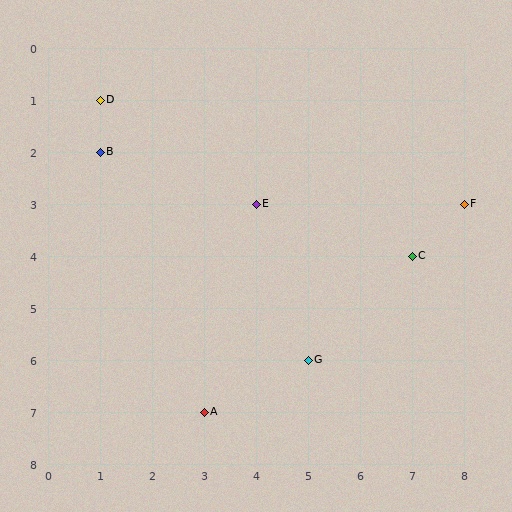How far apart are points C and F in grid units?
Points C and F are 1 column and 1 row apart (about 1.4 grid units diagonally).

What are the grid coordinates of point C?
Point C is at grid coordinates (7, 4).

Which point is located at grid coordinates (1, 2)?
Point B is at (1, 2).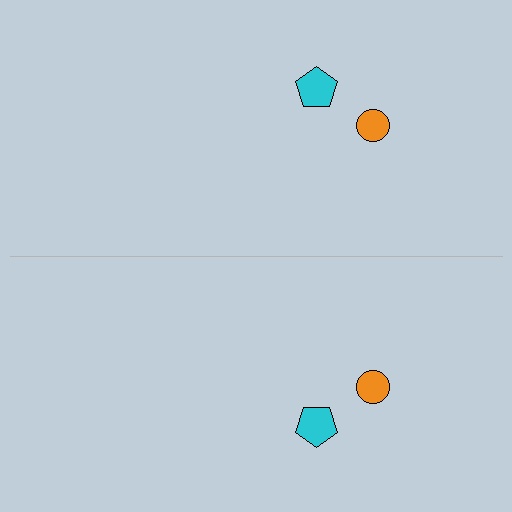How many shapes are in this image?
There are 4 shapes in this image.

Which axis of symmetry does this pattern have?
The pattern has a horizontal axis of symmetry running through the center of the image.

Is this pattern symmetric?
Yes, this pattern has bilateral (reflection) symmetry.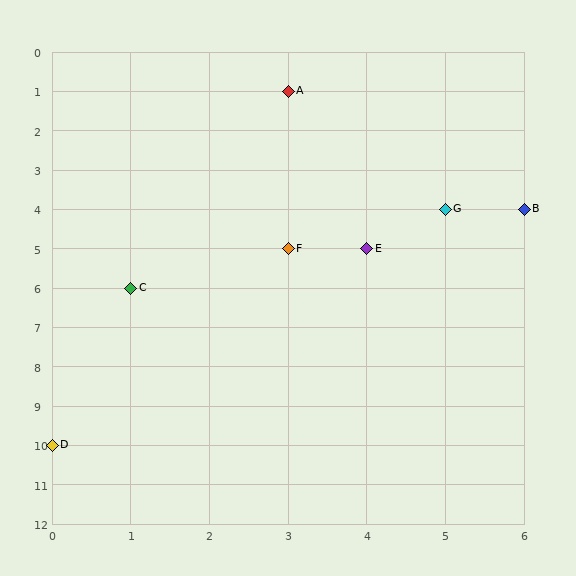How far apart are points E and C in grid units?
Points E and C are 3 columns and 1 row apart (about 3.2 grid units diagonally).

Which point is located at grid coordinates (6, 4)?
Point B is at (6, 4).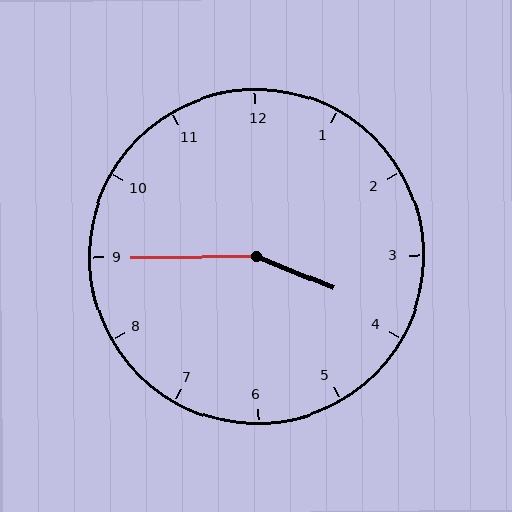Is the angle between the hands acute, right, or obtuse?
It is obtuse.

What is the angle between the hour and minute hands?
Approximately 158 degrees.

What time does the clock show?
3:45.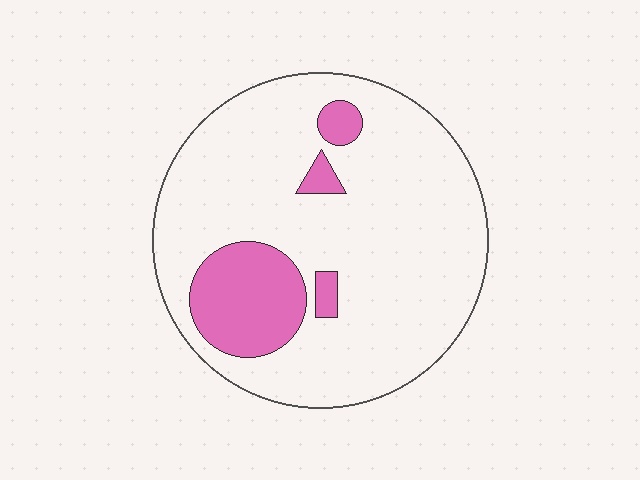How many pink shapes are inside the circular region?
4.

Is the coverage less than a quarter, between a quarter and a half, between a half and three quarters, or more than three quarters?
Less than a quarter.